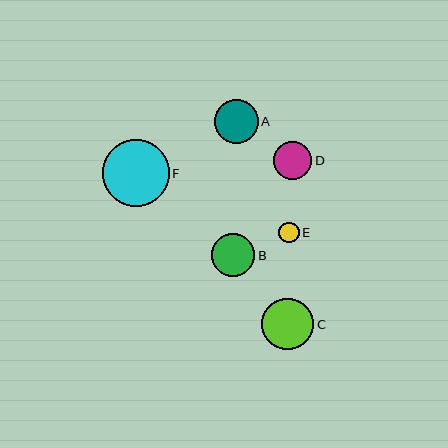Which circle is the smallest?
Circle E is the smallest with a size of approximately 20 pixels.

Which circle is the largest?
Circle F is the largest with a size of approximately 67 pixels.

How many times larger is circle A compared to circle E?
Circle A is approximately 2.2 times the size of circle E.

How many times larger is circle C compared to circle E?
Circle C is approximately 2.5 times the size of circle E.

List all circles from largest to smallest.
From largest to smallest: F, C, A, B, D, E.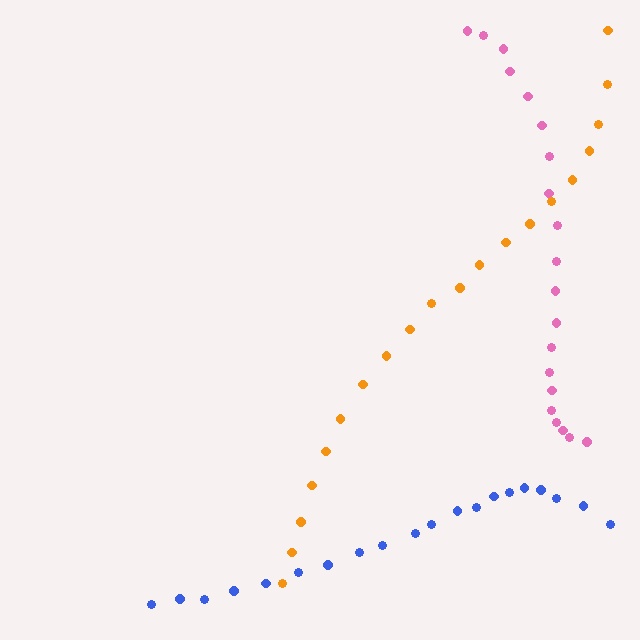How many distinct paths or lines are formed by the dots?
There are 3 distinct paths.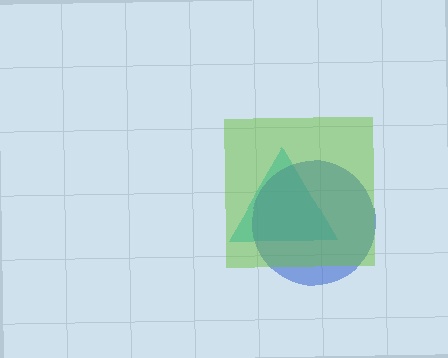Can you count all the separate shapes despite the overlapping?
Yes, there are 3 separate shapes.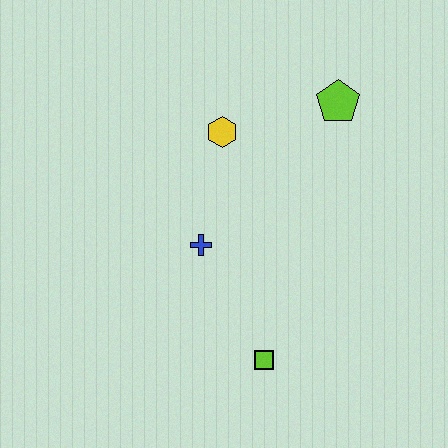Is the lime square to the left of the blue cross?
No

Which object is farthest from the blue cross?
The lime pentagon is farthest from the blue cross.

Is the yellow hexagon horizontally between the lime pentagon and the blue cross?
Yes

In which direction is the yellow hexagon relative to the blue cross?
The yellow hexagon is above the blue cross.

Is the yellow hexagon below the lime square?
No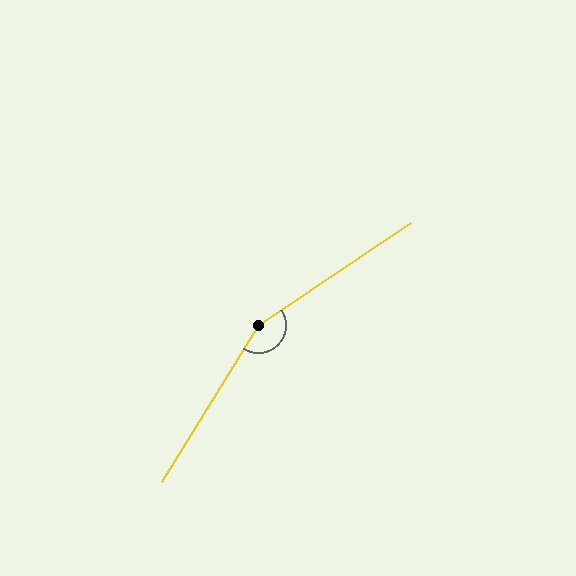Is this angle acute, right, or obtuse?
It is obtuse.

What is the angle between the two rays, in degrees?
Approximately 156 degrees.